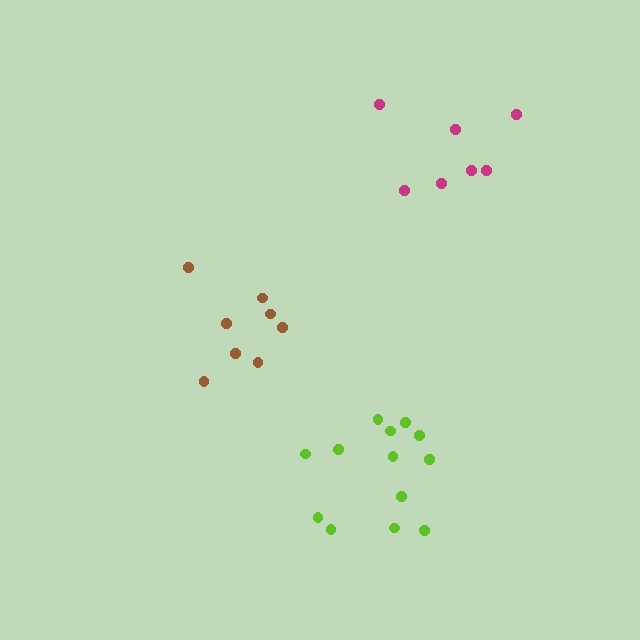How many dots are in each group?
Group 1: 8 dots, Group 2: 7 dots, Group 3: 13 dots (28 total).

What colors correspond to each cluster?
The clusters are colored: brown, magenta, lime.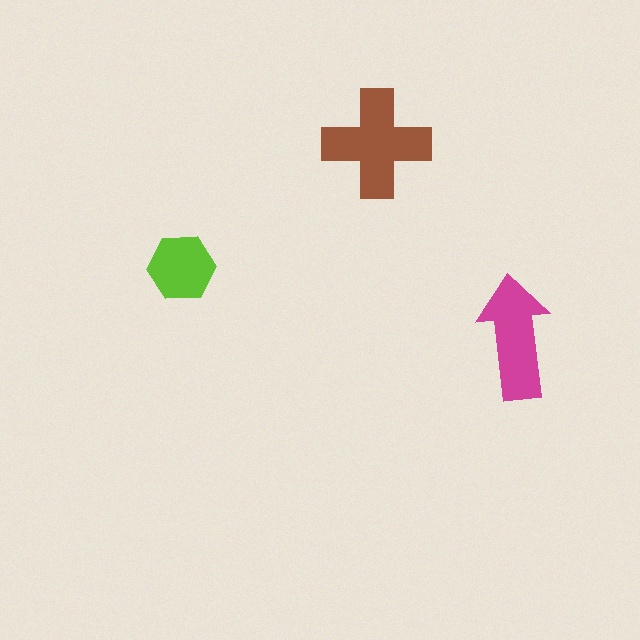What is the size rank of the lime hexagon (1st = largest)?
3rd.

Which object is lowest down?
The magenta arrow is bottommost.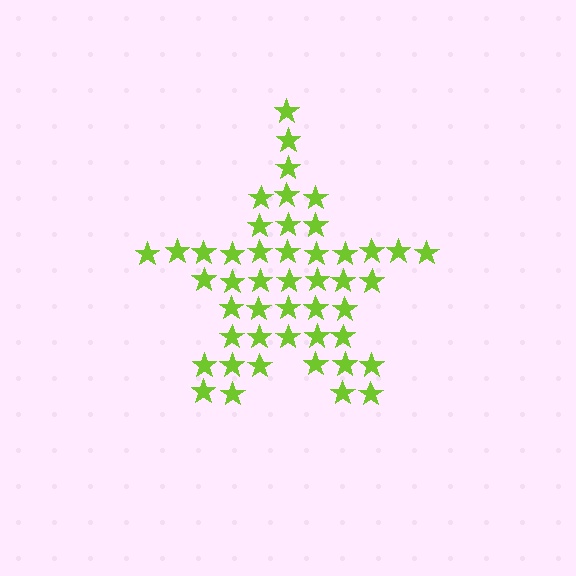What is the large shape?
The large shape is a star.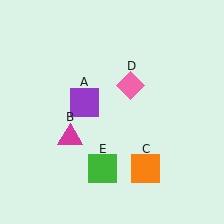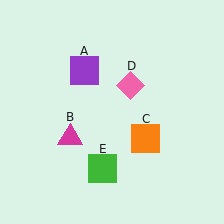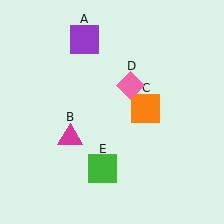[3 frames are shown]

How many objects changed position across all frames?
2 objects changed position: purple square (object A), orange square (object C).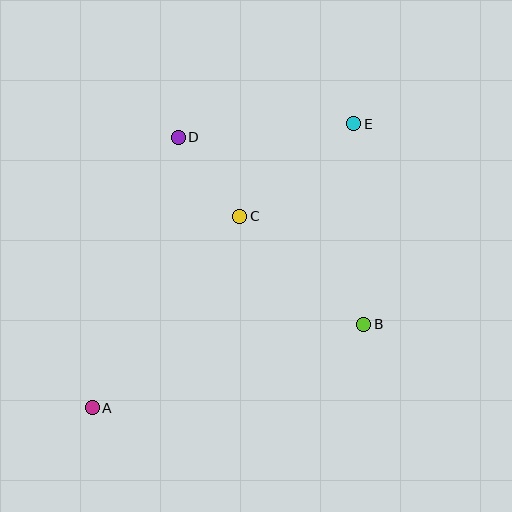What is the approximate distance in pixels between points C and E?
The distance between C and E is approximately 147 pixels.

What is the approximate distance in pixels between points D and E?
The distance between D and E is approximately 176 pixels.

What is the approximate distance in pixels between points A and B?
The distance between A and B is approximately 284 pixels.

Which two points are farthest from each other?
Points A and E are farthest from each other.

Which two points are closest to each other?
Points C and D are closest to each other.